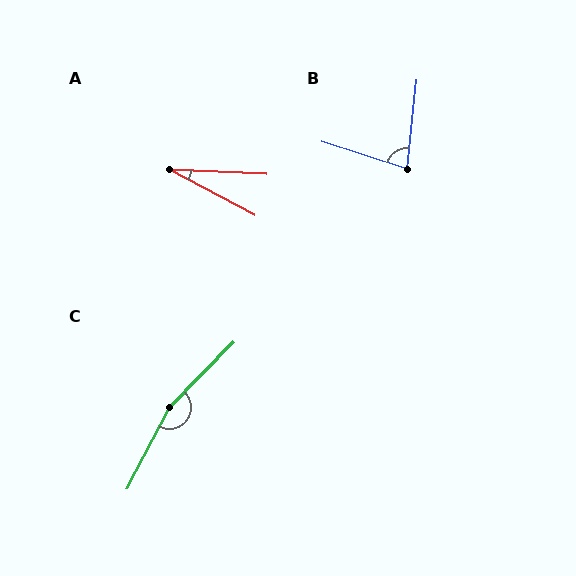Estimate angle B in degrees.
Approximately 79 degrees.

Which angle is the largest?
C, at approximately 163 degrees.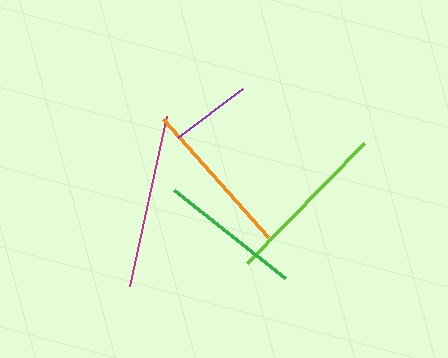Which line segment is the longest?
The magenta line is the longest at approximately 174 pixels.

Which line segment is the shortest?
The purple line is the shortest at approximately 81 pixels.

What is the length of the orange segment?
The orange segment is approximately 158 pixels long.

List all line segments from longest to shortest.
From longest to shortest: magenta, lime, orange, green, purple.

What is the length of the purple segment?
The purple segment is approximately 81 pixels long.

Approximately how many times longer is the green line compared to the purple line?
The green line is approximately 1.8 times the length of the purple line.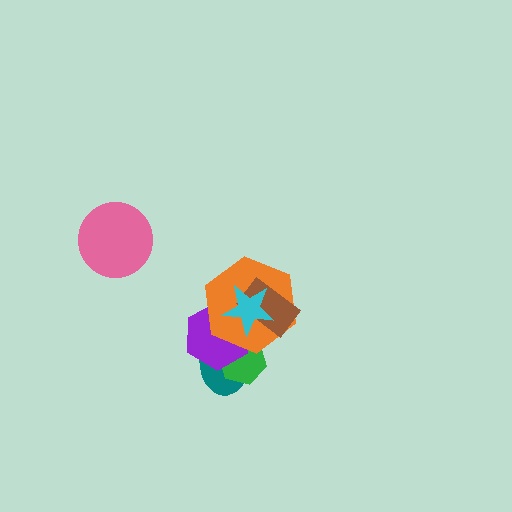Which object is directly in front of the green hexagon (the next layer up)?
The purple hexagon is directly in front of the green hexagon.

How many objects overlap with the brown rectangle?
2 objects overlap with the brown rectangle.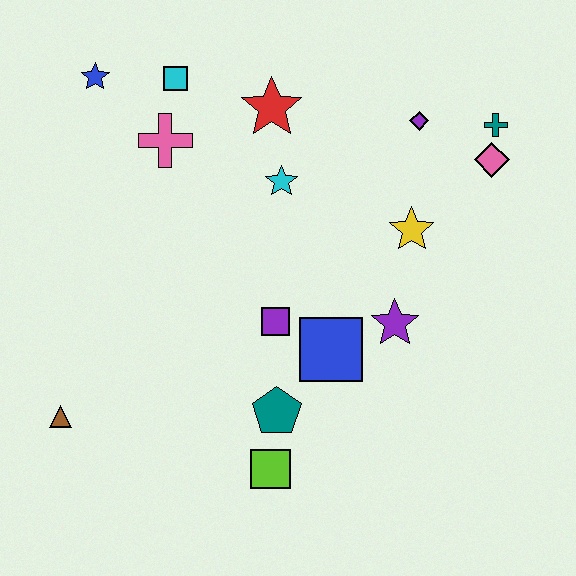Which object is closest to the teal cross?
The pink diamond is closest to the teal cross.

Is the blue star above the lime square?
Yes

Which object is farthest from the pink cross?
The lime square is farthest from the pink cross.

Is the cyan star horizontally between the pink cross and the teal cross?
Yes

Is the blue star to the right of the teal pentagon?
No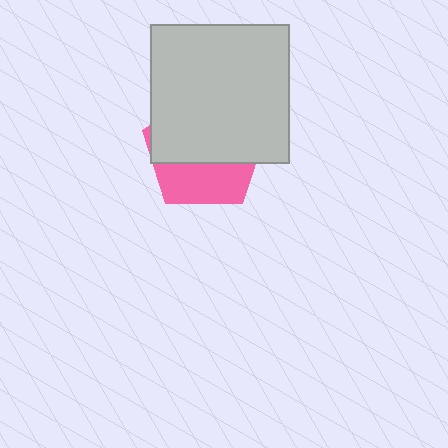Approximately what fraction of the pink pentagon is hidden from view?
Roughly 63% of the pink pentagon is hidden behind the light gray square.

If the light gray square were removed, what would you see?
You would see the complete pink pentagon.